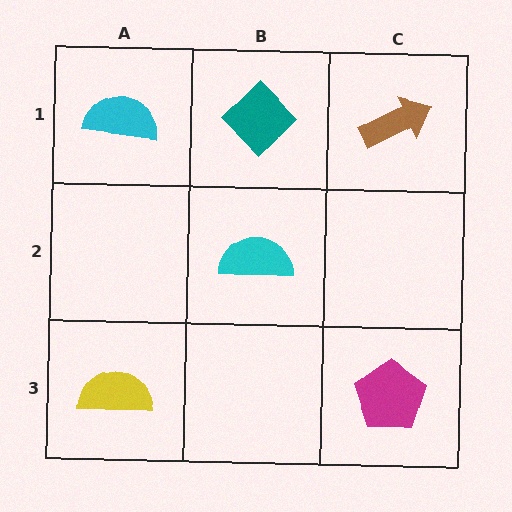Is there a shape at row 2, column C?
No, that cell is empty.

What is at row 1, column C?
A brown arrow.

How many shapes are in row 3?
2 shapes.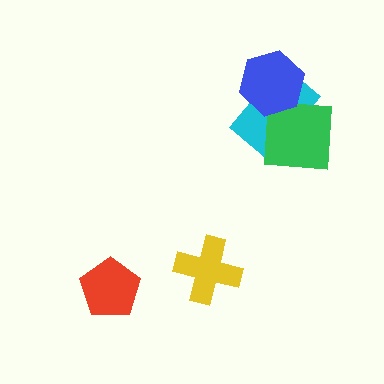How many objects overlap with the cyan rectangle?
2 objects overlap with the cyan rectangle.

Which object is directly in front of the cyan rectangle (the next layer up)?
The green square is directly in front of the cyan rectangle.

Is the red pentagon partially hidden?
No, no other shape covers it.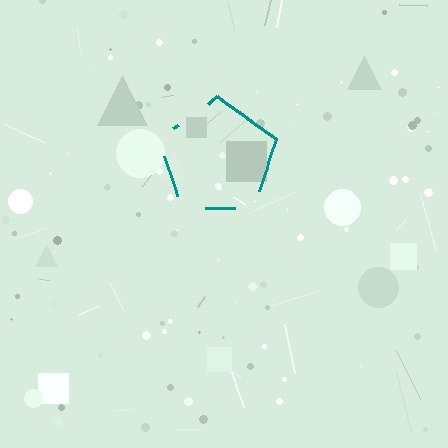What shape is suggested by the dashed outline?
The dashed outline suggests a pentagon.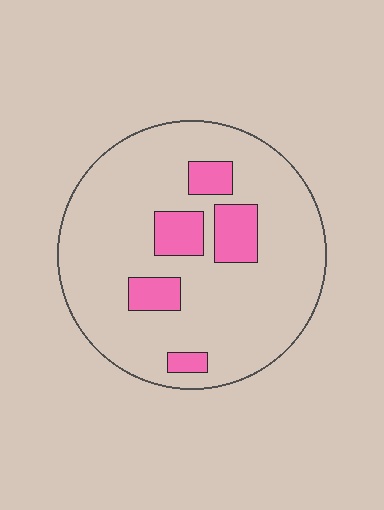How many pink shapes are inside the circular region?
5.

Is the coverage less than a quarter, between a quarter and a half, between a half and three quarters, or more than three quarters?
Less than a quarter.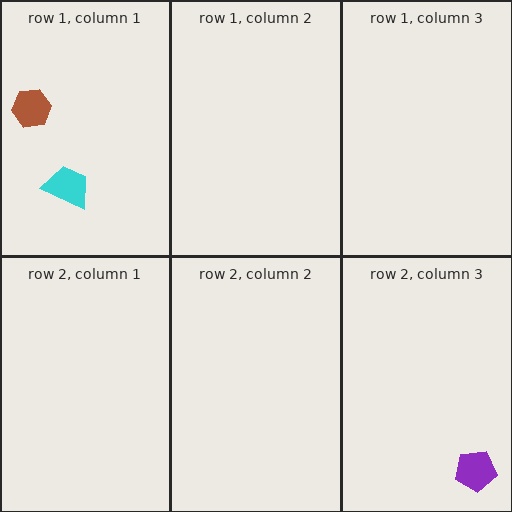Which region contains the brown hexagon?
The row 1, column 1 region.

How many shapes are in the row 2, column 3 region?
1.